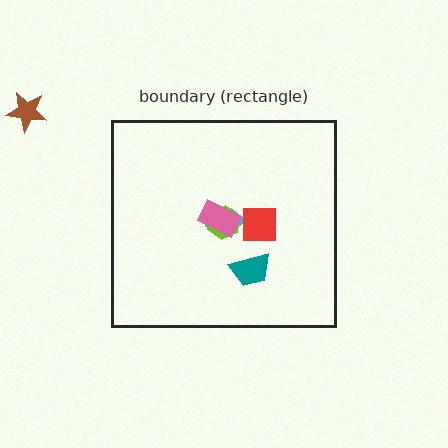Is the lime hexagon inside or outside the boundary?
Inside.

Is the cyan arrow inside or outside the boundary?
Inside.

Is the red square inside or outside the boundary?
Inside.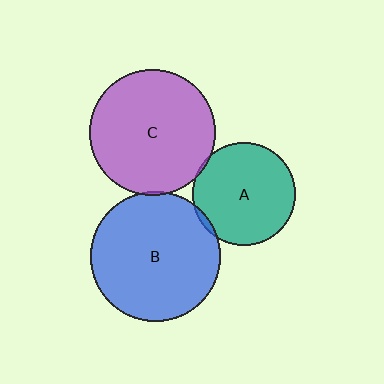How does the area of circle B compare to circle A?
Approximately 1.6 times.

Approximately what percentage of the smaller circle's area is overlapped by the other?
Approximately 5%.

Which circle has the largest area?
Circle B (blue).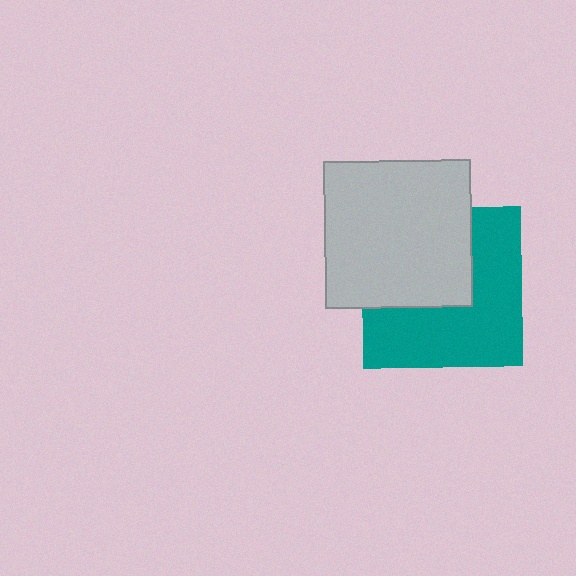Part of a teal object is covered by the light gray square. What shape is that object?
It is a square.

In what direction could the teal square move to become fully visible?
The teal square could move toward the lower-right. That would shift it out from behind the light gray square entirely.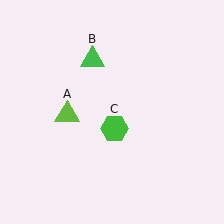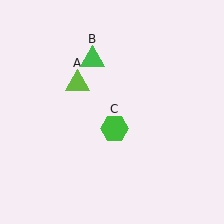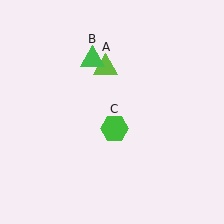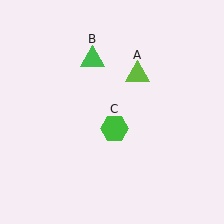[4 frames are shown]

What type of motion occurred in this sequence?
The lime triangle (object A) rotated clockwise around the center of the scene.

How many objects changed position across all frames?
1 object changed position: lime triangle (object A).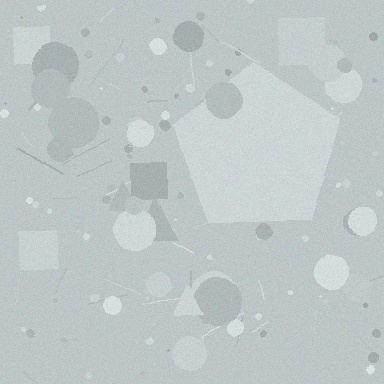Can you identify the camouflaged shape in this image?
The camouflaged shape is a pentagon.